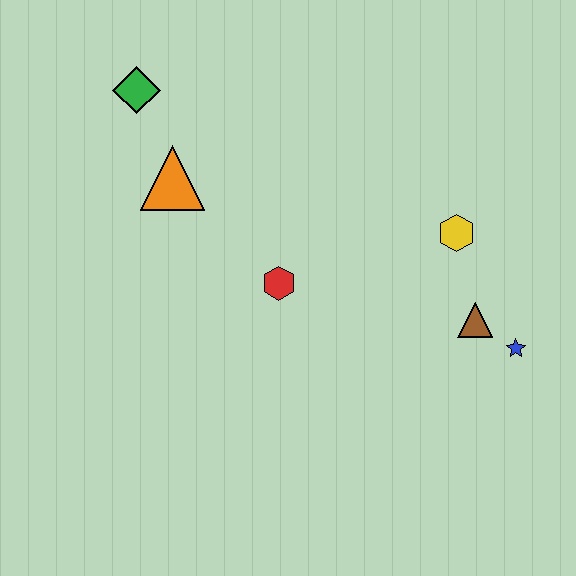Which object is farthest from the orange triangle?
The blue star is farthest from the orange triangle.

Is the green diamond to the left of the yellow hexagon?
Yes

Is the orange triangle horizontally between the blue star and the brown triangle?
No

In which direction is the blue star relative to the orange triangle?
The blue star is to the right of the orange triangle.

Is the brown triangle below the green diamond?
Yes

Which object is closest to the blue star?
The brown triangle is closest to the blue star.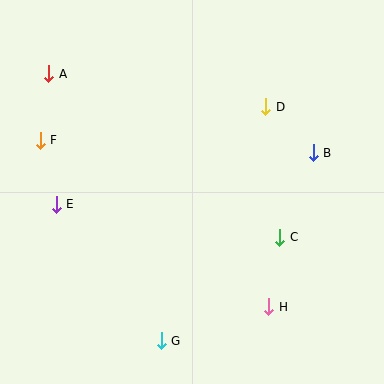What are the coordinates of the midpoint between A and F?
The midpoint between A and F is at (45, 107).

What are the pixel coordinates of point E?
Point E is at (56, 204).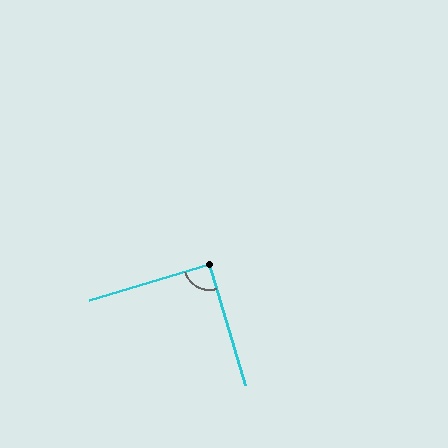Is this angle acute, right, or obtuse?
It is approximately a right angle.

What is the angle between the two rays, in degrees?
Approximately 90 degrees.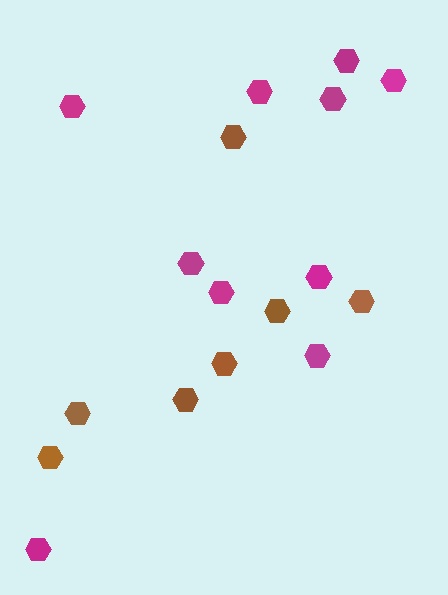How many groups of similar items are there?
There are 2 groups: one group of magenta hexagons (10) and one group of brown hexagons (7).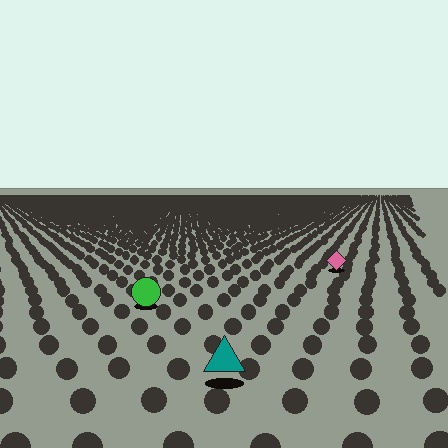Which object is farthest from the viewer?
The pink diamond is farthest from the viewer. It appears smaller and the ground texture around it is denser.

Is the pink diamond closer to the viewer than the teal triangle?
No. The teal triangle is closer — you can tell from the texture gradient: the ground texture is coarser near it.